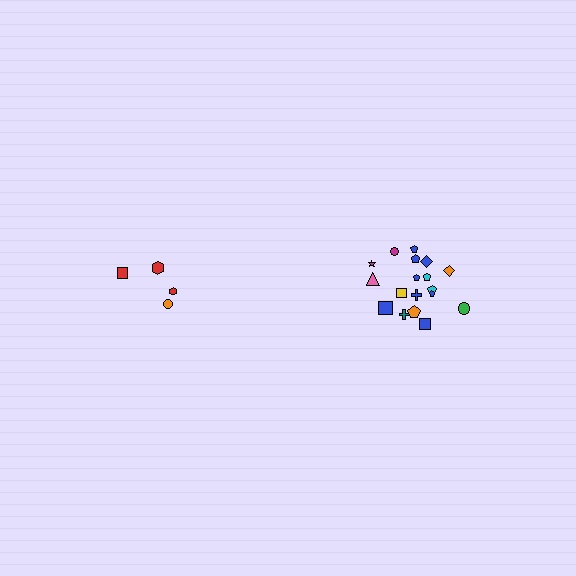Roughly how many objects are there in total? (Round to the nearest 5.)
Roughly 20 objects in total.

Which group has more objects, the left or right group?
The right group.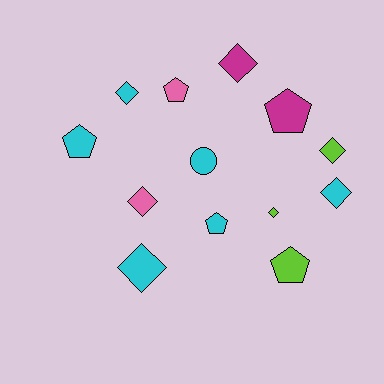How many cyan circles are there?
There is 1 cyan circle.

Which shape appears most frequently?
Diamond, with 7 objects.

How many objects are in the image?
There are 13 objects.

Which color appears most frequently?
Cyan, with 6 objects.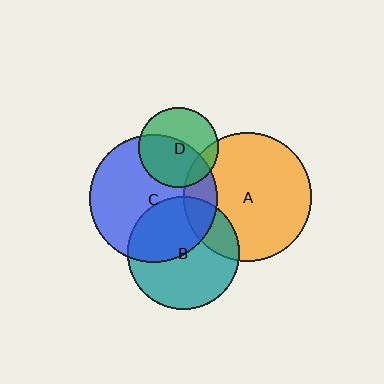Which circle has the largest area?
Circle A (orange).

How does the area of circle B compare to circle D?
Approximately 2.0 times.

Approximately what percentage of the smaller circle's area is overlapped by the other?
Approximately 15%.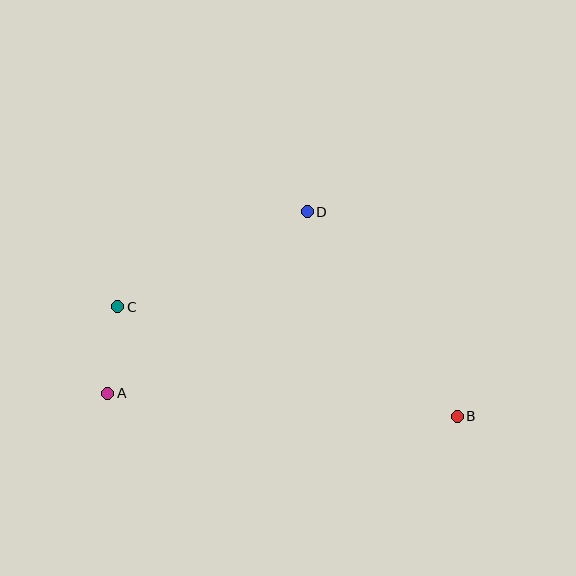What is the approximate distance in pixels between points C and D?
The distance between C and D is approximately 212 pixels.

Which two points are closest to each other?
Points A and C are closest to each other.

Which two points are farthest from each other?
Points B and C are farthest from each other.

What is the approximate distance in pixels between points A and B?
The distance between A and B is approximately 350 pixels.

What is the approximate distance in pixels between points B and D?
The distance between B and D is approximately 253 pixels.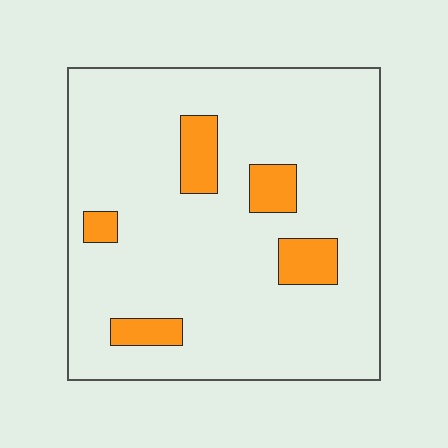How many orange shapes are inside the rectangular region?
5.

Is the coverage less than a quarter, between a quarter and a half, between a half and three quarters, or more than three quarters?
Less than a quarter.